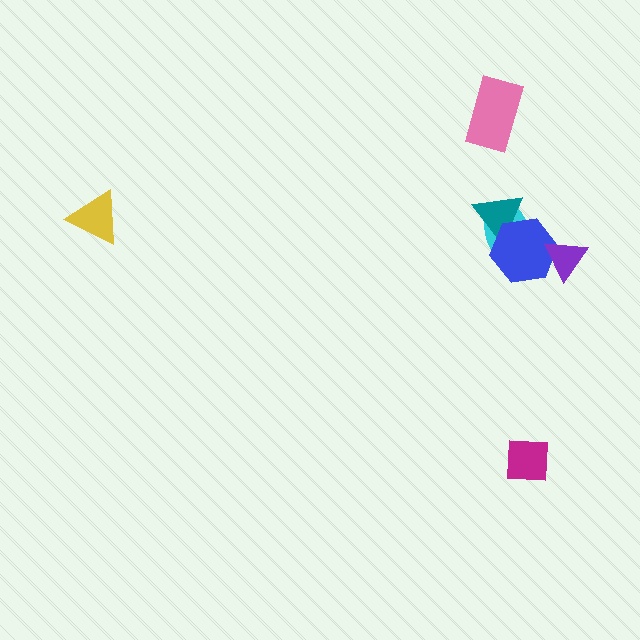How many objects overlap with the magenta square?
0 objects overlap with the magenta square.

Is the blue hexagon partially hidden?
Yes, it is partially covered by another shape.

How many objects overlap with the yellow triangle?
0 objects overlap with the yellow triangle.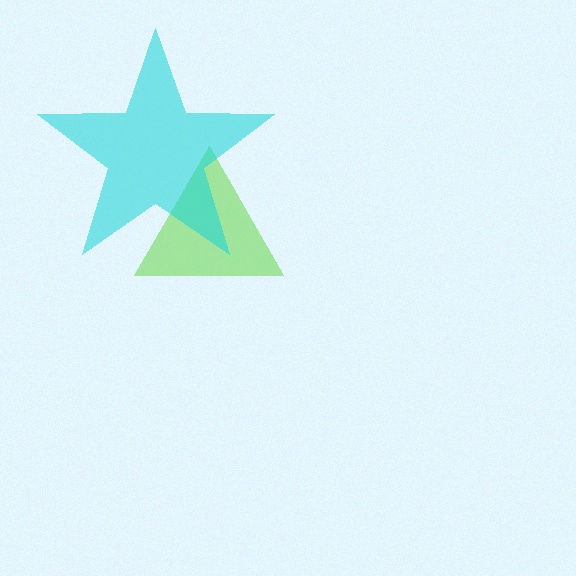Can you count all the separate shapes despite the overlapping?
Yes, there are 2 separate shapes.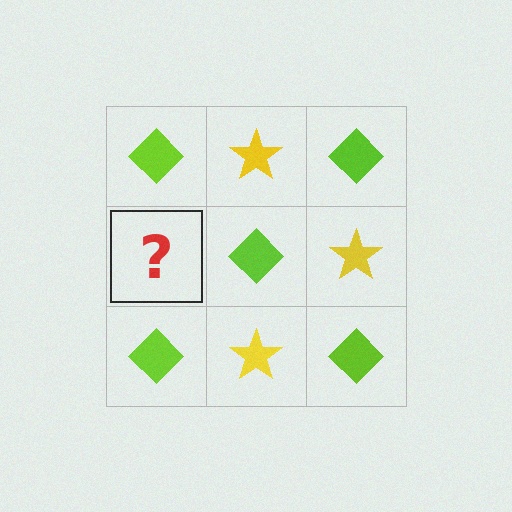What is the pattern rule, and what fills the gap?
The rule is that it alternates lime diamond and yellow star in a checkerboard pattern. The gap should be filled with a yellow star.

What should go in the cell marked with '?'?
The missing cell should contain a yellow star.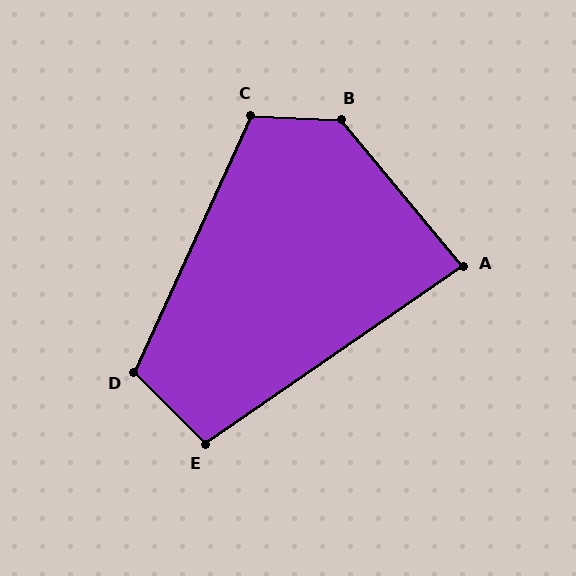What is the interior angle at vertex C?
Approximately 112 degrees (obtuse).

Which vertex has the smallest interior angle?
A, at approximately 85 degrees.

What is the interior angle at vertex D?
Approximately 110 degrees (obtuse).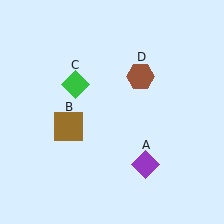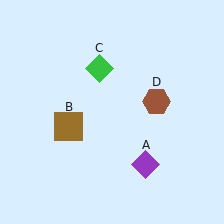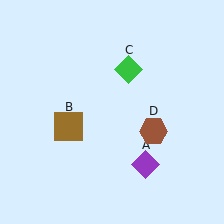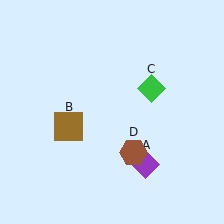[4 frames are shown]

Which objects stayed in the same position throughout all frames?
Purple diamond (object A) and brown square (object B) remained stationary.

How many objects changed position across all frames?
2 objects changed position: green diamond (object C), brown hexagon (object D).